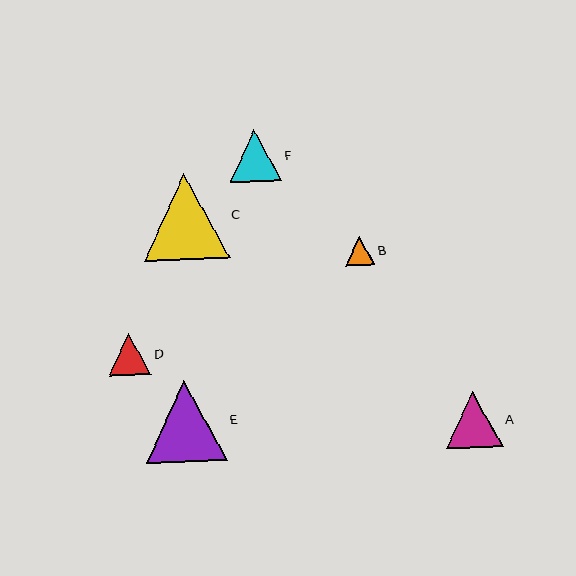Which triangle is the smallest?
Triangle B is the smallest with a size of approximately 29 pixels.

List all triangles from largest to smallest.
From largest to smallest: C, E, A, F, D, B.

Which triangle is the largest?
Triangle C is the largest with a size of approximately 86 pixels.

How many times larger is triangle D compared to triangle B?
Triangle D is approximately 1.5 times the size of triangle B.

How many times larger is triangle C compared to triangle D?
Triangle C is approximately 2.0 times the size of triangle D.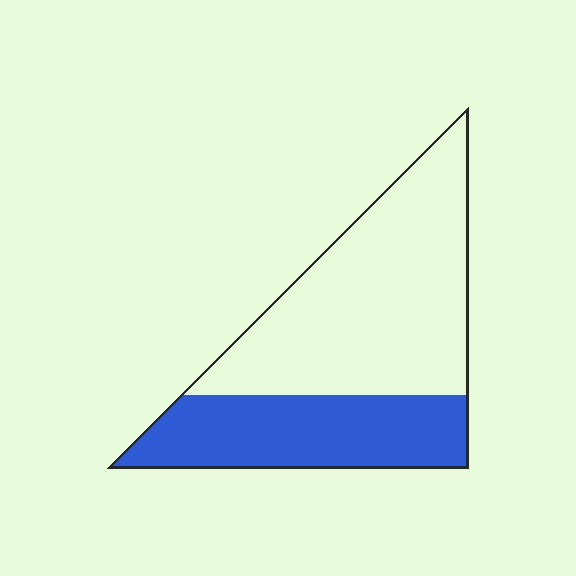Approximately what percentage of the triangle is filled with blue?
Approximately 35%.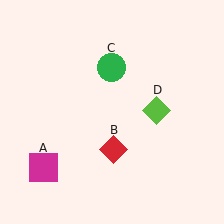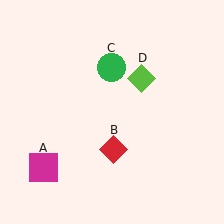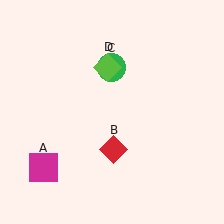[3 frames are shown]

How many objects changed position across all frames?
1 object changed position: lime diamond (object D).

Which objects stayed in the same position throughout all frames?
Magenta square (object A) and red diamond (object B) and green circle (object C) remained stationary.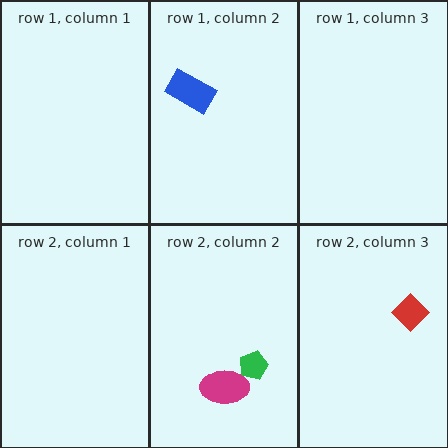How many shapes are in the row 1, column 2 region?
1.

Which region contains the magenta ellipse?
The row 2, column 2 region.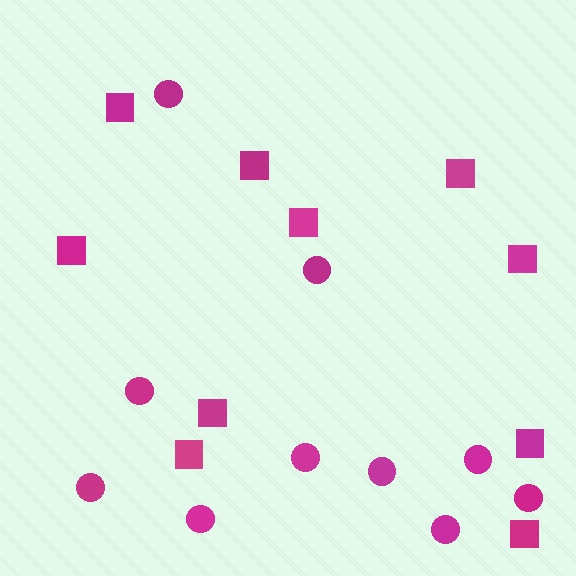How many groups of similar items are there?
There are 2 groups: one group of circles (10) and one group of squares (10).